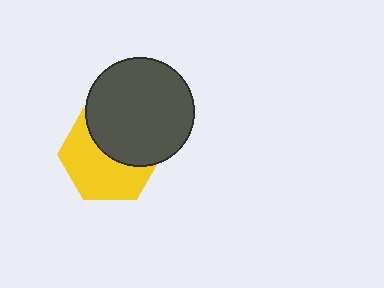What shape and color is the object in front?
The object in front is a dark gray circle.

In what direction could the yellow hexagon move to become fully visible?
The yellow hexagon could move down. That would shift it out from behind the dark gray circle entirely.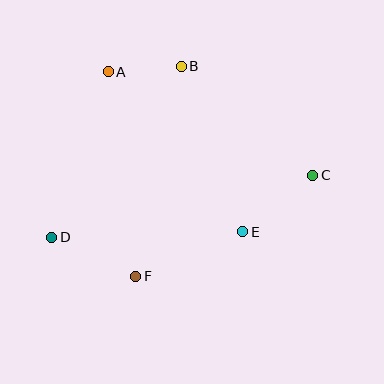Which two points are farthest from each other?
Points C and D are farthest from each other.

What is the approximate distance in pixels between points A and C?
The distance between A and C is approximately 229 pixels.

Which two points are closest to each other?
Points A and B are closest to each other.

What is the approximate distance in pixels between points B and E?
The distance between B and E is approximately 177 pixels.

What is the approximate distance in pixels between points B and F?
The distance between B and F is approximately 215 pixels.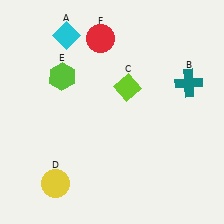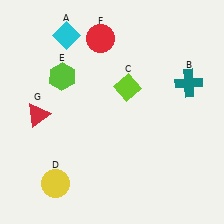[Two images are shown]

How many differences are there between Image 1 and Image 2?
There is 1 difference between the two images.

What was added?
A red triangle (G) was added in Image 2.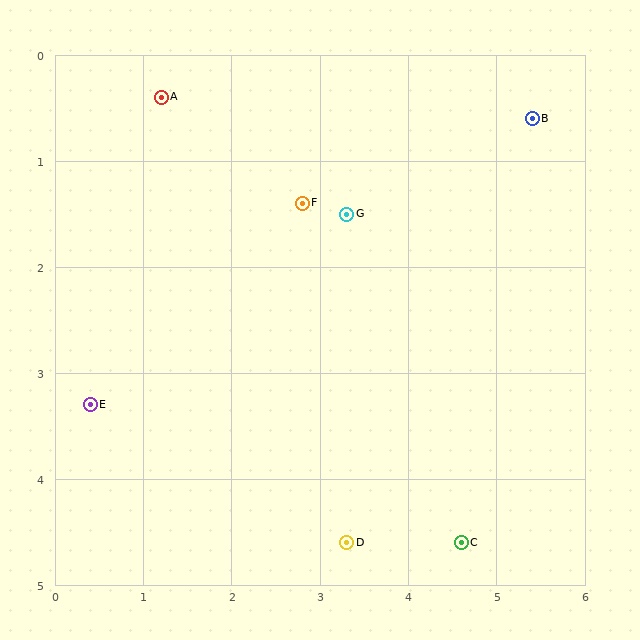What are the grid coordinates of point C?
Point C is at approximately (4.6, 4.6).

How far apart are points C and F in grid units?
Points C and F are about 3.7 grid units apart.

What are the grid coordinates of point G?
Point G is at approximately (3.3, 1.5).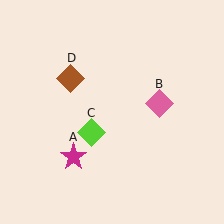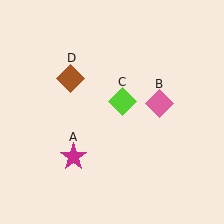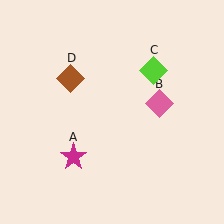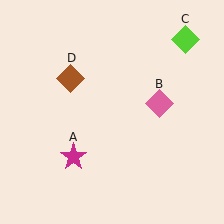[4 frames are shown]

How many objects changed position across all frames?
1 object changed position: lime diamond (object C).